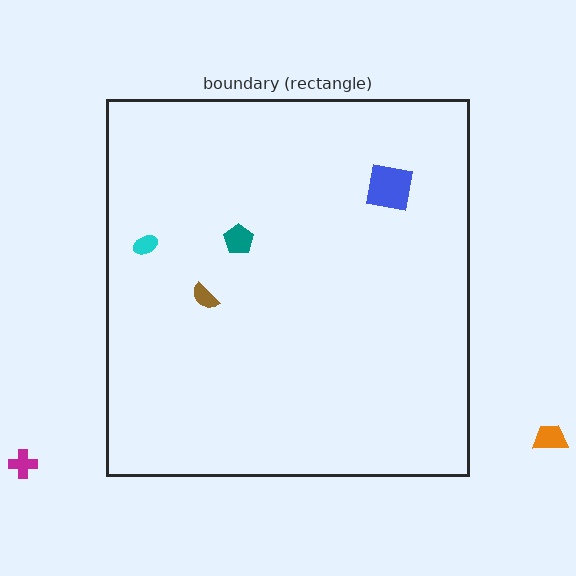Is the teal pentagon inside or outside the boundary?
Inside.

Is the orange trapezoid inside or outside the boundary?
Outside.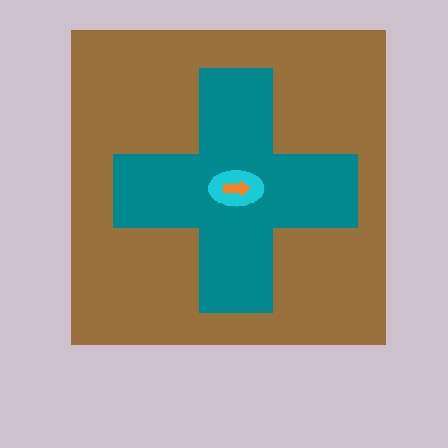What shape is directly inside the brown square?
The teal cross.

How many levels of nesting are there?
4.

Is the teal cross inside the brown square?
Yes.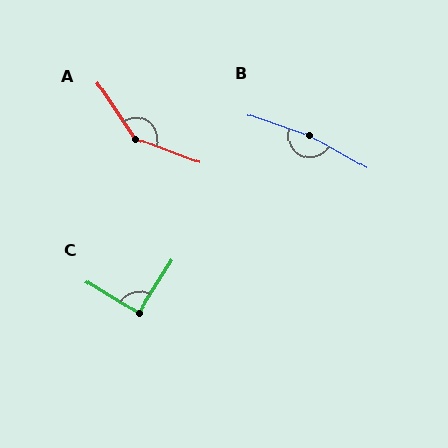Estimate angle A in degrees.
Approximately 145 degrees.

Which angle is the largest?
B, at approximately 170 degrees.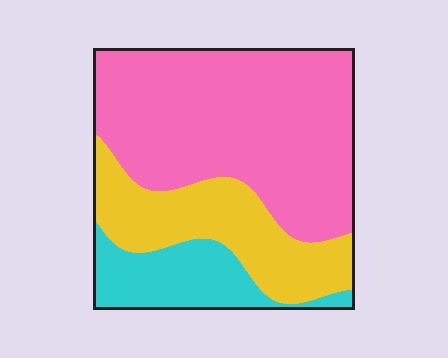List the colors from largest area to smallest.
From largest to smallest: pink, yellow, cyan.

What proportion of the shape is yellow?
Yellow covers 26% of the shape.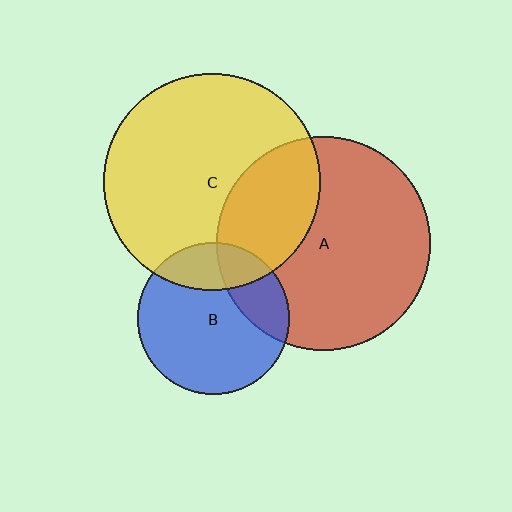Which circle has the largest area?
Circle C (yellow).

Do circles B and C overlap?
Yes.